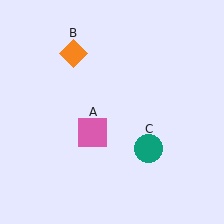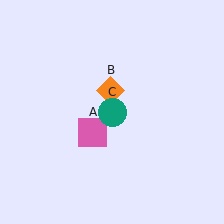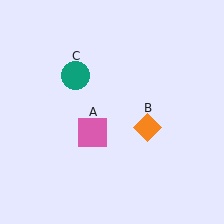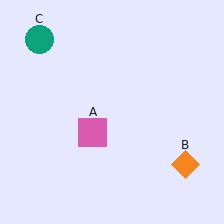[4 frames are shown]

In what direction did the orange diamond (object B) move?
The orange diamond (object B) moved down and to the right.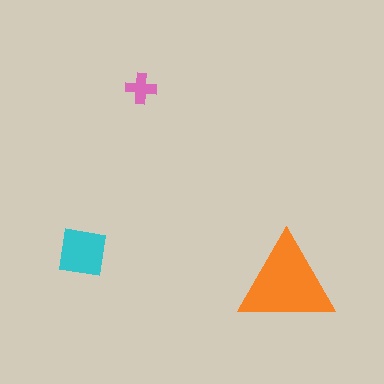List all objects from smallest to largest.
The pink cross, the cyan square, the orange triangle.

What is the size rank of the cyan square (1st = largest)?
2nd.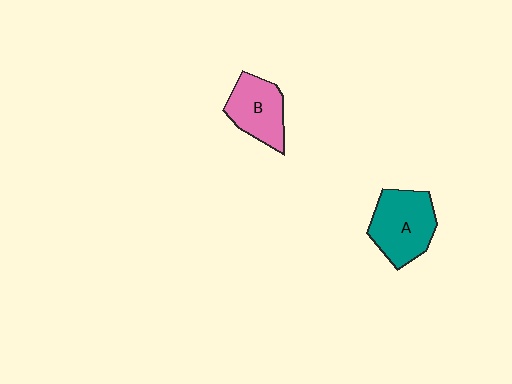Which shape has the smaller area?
Shape B (pink).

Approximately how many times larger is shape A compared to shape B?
Approximately 1.2 times.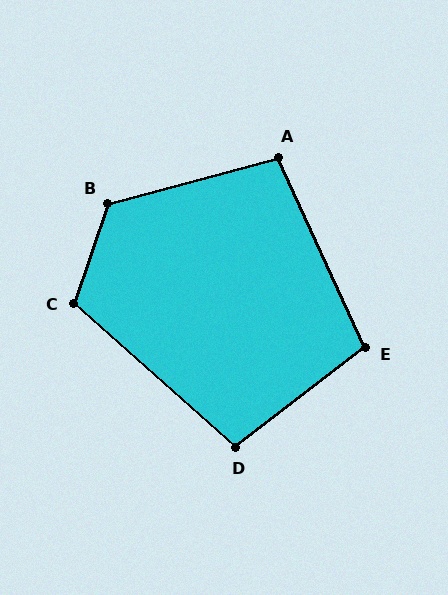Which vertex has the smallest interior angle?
A, at approximately 100 degrees.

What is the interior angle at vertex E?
Approximately 103 degrees (obtuse).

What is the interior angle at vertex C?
Approximately 113 degrees (obtuse).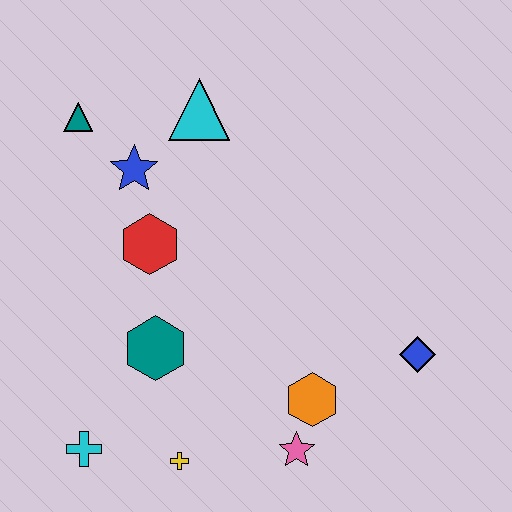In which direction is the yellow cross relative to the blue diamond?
The yellow cross is to the left of the blue diamond.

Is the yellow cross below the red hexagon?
Yes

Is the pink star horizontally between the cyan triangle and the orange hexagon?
Yes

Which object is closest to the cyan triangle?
The blue star is closest to the cyan triangle.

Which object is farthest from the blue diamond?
The teal triangle is farthest from the blue diamond.